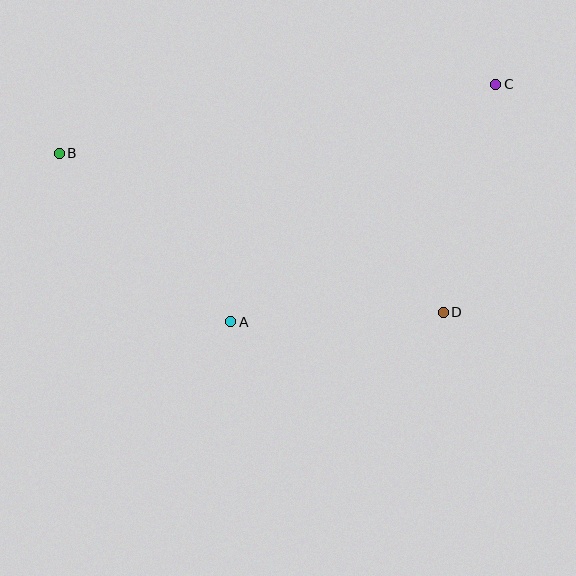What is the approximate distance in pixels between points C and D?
The distance between C and D is approximately 234 pixels.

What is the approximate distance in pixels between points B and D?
The distance between B and D is approximately 415 pixels.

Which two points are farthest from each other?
Points B and C are farthest from each other.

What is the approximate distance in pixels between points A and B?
The distance between A and B is approximately 240 pixels.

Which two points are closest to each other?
Points A and D are closest to each other.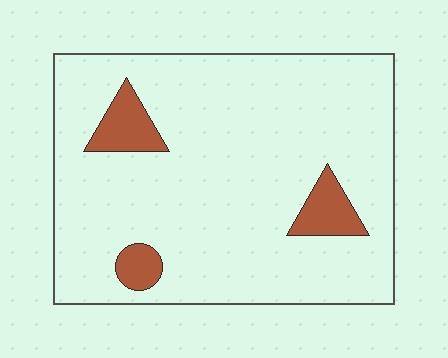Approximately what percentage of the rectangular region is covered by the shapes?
Approximately 10%.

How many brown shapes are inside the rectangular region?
3.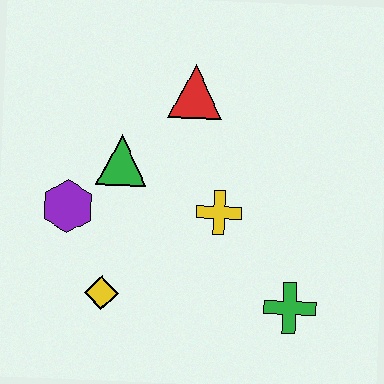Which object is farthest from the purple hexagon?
The green cross is farthest from the purple hexagon.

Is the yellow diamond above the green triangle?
No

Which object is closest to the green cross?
The yellow cross is closest to the green cross.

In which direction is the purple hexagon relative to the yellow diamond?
The purple hexagon is above the yellow diamond.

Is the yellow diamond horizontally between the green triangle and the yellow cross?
No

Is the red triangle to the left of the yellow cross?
Yes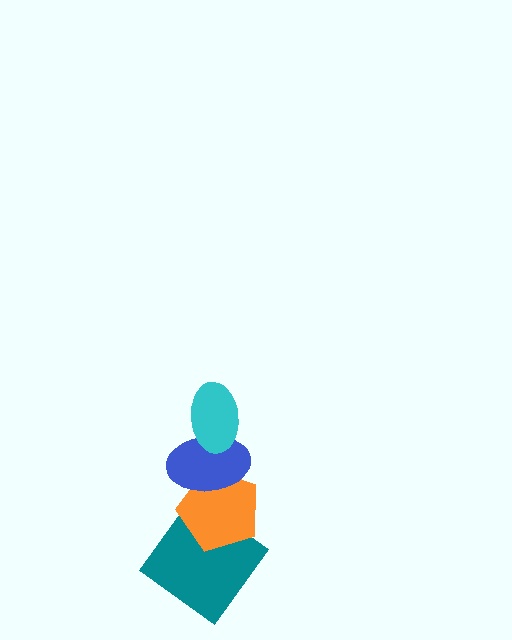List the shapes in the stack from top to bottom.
From top to bottom: the cyan ellipse, the blue ellipse, the orange pentagon, the teal diamond.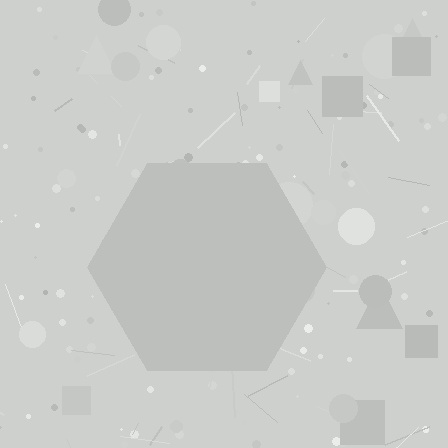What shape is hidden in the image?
A hexagon is hidden in the image.